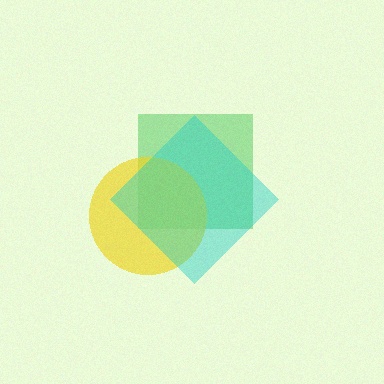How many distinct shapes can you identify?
There are 3 distinct shapes: a green square, a yellow circle, a cyan diamond.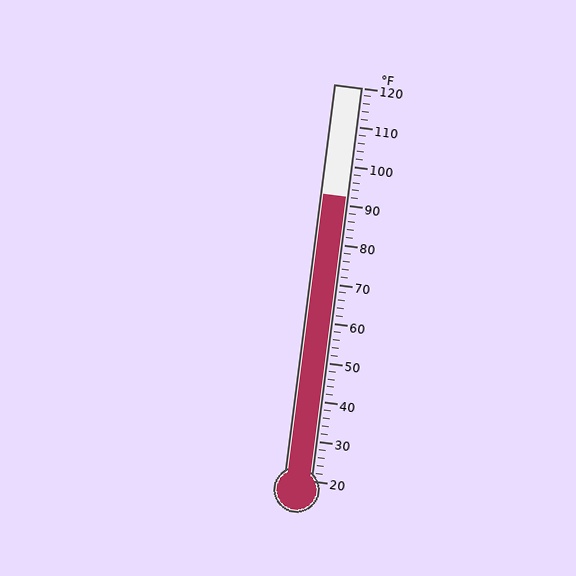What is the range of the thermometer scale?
The thermometer scale ranges from 20°F to 120°F.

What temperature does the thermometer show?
The thermometer shows approximately 92°F.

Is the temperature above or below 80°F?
The temperature is above 80°F.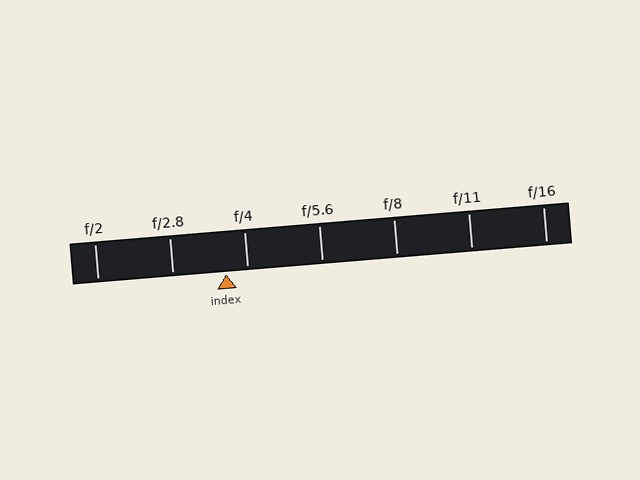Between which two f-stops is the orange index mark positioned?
The index mark is between f/2.8 and f/4.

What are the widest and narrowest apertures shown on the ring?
The widest aperture shown is f/2 and the narrowest is f/16.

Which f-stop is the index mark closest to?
The index mark is closest to f/4.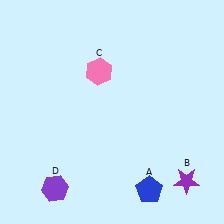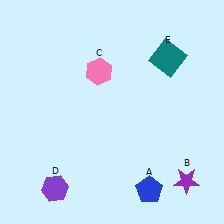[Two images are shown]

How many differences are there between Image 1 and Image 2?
There is 1 difference between the two images.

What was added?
A teal square (E) was added in Image 2.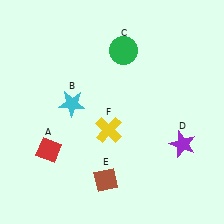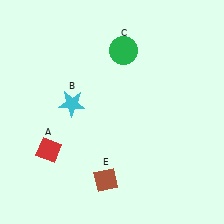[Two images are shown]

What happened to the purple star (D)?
The purple star (D) was removed in Image 2. It was in the bottom-right area of Image 1.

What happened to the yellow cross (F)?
The yellow cross (F) was removed in Image 2. It was in the bottom-left area of Image 1.